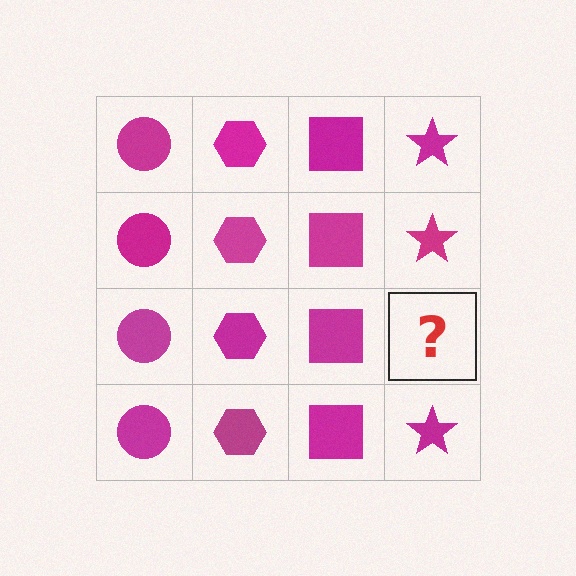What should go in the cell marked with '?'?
The missing cell should contain a magenta star.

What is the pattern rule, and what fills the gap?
The rule is that each column has a consistent shape. The gap should be filled with a magenta star.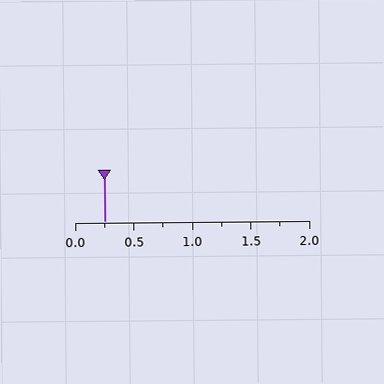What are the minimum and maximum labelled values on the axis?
The axis runs from 0.0 to 2.0.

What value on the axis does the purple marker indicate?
The marker indicates approximately 0.25.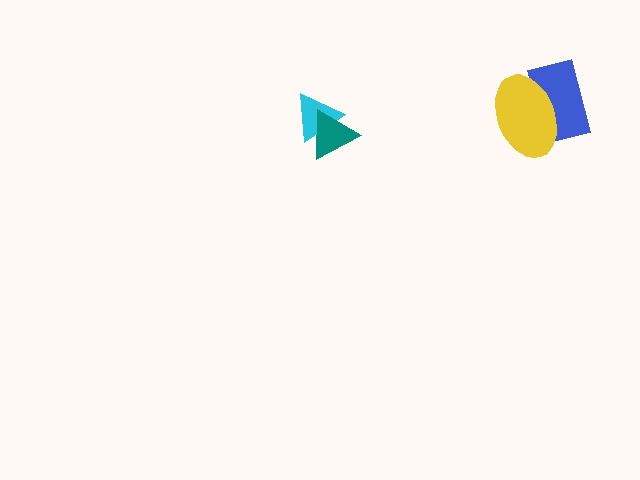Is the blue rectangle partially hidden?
Yes, it is partially covered by another shape.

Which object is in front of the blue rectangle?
The yellow ellipse is in front of the blue rectangle.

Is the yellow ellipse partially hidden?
No, no other shape covers it.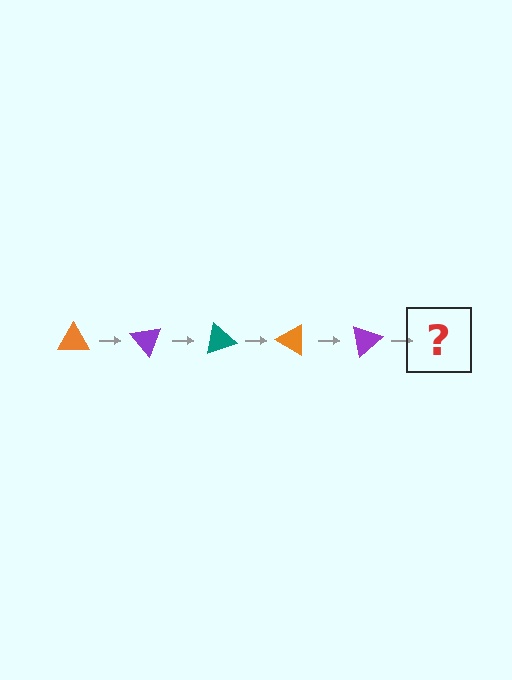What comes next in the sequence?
The next element should be a teal triangle, rotated 250 degrees from the start.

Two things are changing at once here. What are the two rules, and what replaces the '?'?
The two rules are that it rotates 50 degrees each step and the color cycles through orange, purple, and teal. The '?' should be a teal triangle, rotated 250 degrees from the start.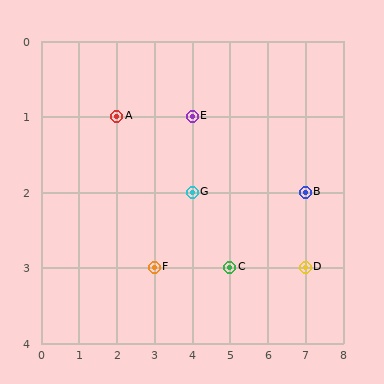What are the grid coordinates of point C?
Point C is at grid coordinates (5, 3).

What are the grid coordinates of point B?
Point B is at grid coordinates (7, 2).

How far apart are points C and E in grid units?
Points C and E are 1 column and 2 rows apart (about 2.2 grid units diagonally).